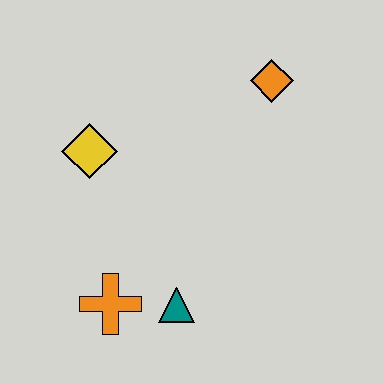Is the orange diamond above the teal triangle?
Yes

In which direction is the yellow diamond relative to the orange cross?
The yellow diamond is above the orange cross.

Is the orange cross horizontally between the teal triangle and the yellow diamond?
Yes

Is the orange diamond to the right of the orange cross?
Yes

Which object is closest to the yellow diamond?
The orange cross is closest to the yellow diamond.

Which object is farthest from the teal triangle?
The orange diamond is farthest from the teal triangle.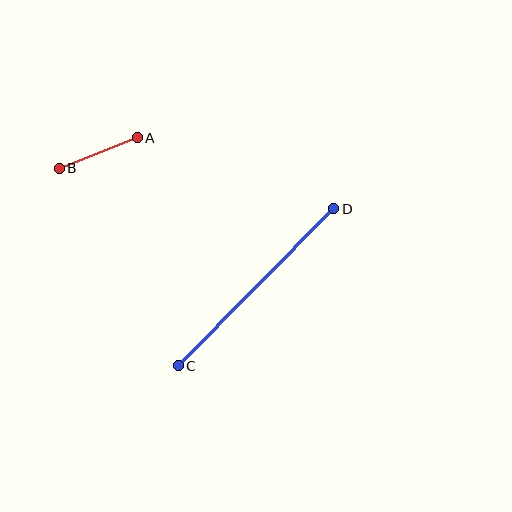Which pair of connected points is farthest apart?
Points C and D are farthest apart.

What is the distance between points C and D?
The distance is approximately 221 pixels.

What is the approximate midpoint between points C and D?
The midpoint is at approximately (256, 287) pixels.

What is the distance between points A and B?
The distance is approximately 84 pixels.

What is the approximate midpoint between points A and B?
The midpoint is at approximately (98, 153) pixels.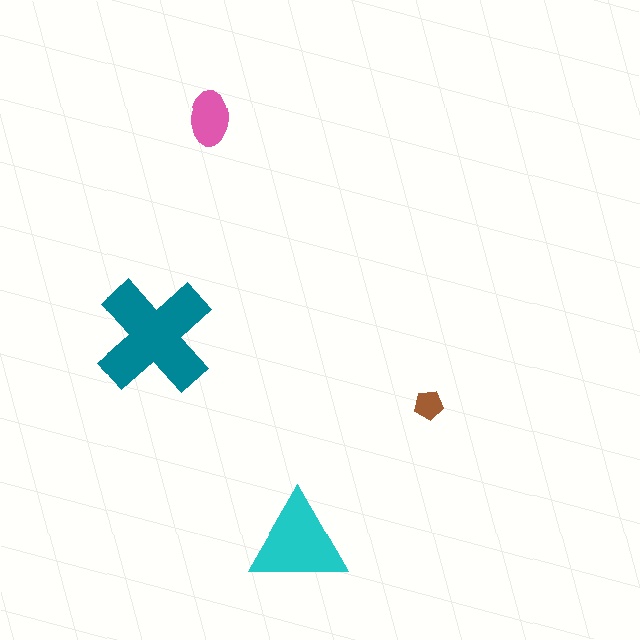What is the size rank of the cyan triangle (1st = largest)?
2nd.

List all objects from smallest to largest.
The brown pentagon, the pink ellipse, the cyan triangle, the teal cross.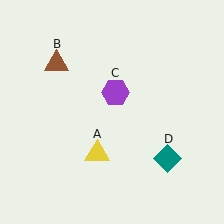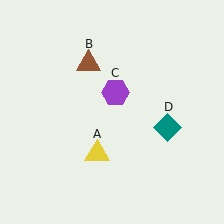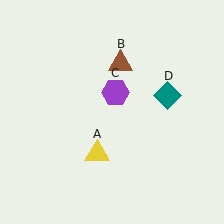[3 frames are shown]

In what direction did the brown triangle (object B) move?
The brown triangle (object B) moved right.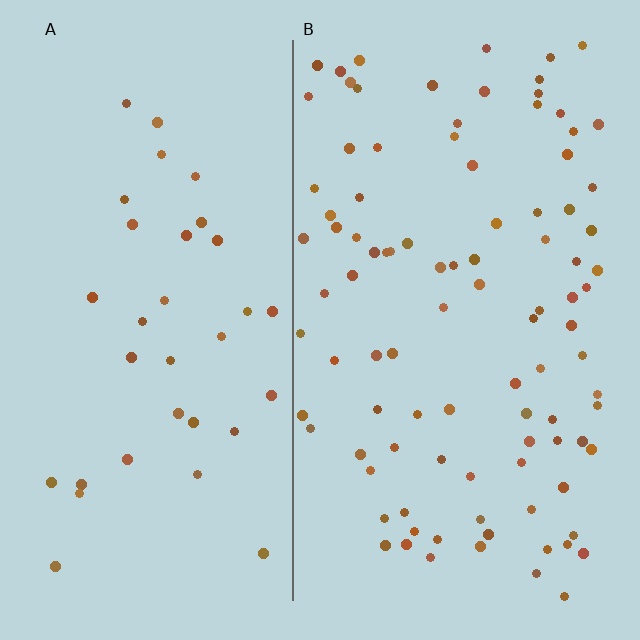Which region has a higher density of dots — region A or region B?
B (the right).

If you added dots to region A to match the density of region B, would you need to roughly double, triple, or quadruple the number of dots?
Approximately triple.